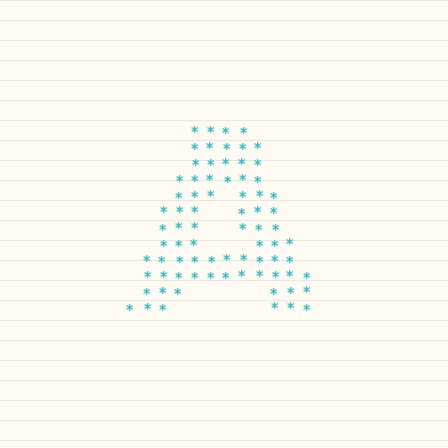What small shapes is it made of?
It is made of small asterisks.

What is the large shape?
The large shape is the letter A.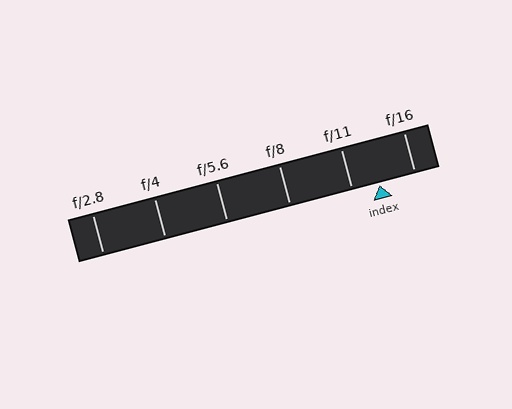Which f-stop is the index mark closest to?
The index mark is closest to f/11.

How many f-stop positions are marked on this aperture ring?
There are 6 f-stop positions marked.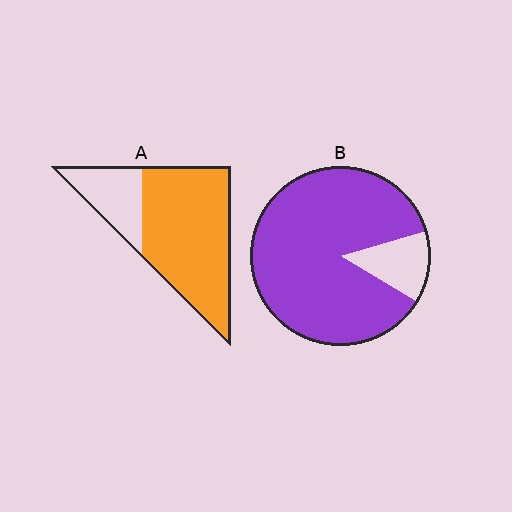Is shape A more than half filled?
Yes.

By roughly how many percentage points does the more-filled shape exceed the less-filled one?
By roughly 15 percentage points (B over A).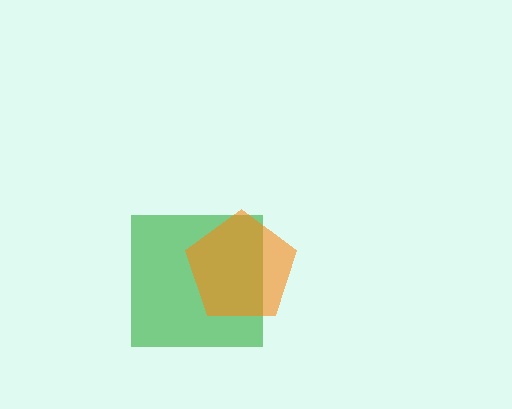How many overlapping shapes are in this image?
There are 2 overlapping shapes in the image.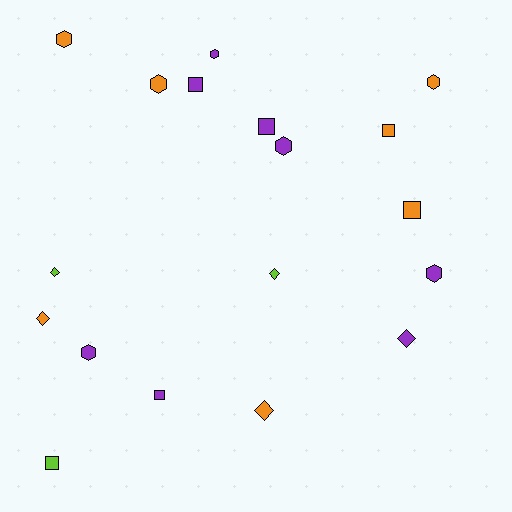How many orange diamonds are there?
There are 2 orange diamonds.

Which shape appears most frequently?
Hexagon, with 7 objects.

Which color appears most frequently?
Purple, with 8 objects.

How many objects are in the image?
There are 18 objects.